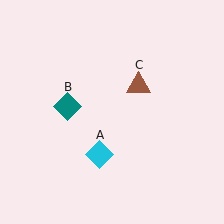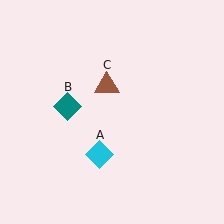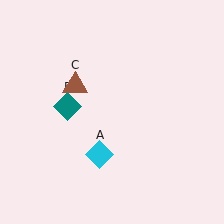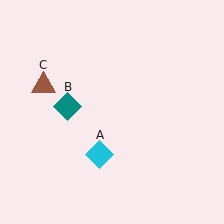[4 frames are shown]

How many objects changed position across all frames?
1 object changed position: brown triangle (object C).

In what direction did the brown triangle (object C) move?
The brown triangle (object C) moved left.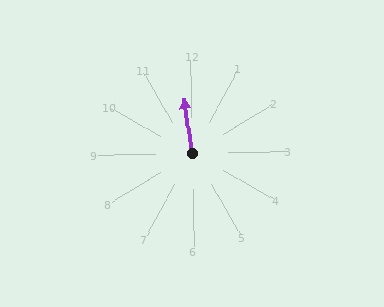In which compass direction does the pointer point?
North.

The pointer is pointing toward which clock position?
Roughly 12 o'clock.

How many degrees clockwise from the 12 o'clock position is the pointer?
Approximately 353 degrees.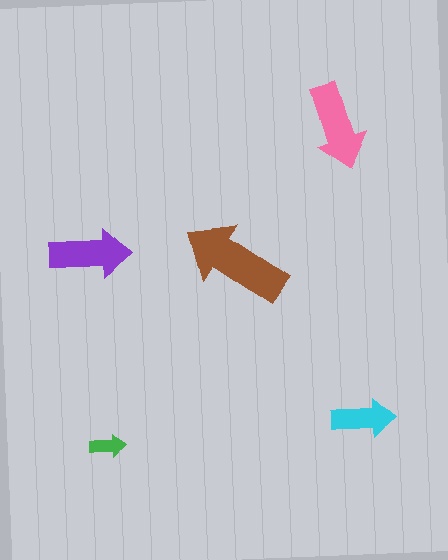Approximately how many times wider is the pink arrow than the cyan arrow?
About 1.5 times wider.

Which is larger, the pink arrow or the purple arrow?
The pink one.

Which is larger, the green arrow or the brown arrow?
The brown one.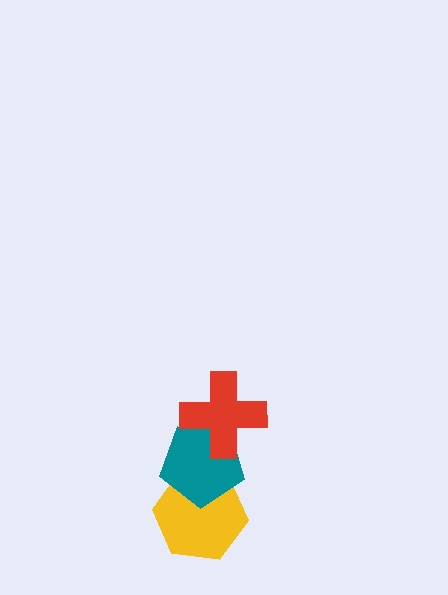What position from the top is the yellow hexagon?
The yellow hexagon is 3rd from the top.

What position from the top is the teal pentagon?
The teal pentagon is 2nd from the top.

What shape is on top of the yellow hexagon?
The teal pentagon is on top of the yellow hexagon.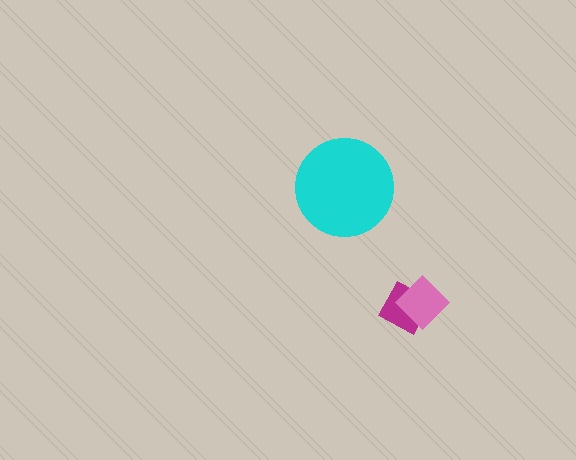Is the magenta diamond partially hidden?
Yes, it is partially covered by another shape.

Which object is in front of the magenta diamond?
The pink diamond is in front of the magenta diamond.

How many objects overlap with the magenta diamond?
1 object overlaps with the magenta diamond.